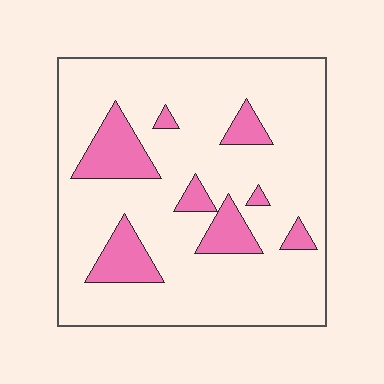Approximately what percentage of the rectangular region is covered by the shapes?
Approximately 15%.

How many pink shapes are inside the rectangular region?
8.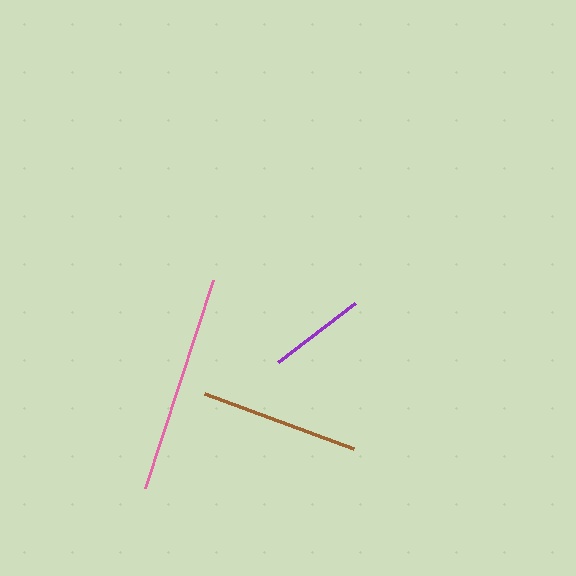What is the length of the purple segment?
The purple segment is approximately 97 pixels long.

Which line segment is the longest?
The pink line is the longest at approximately 219 pixels.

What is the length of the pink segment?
The pink segment is approximately 219 pixels long.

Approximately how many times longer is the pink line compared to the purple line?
The pink line is approximately 2.3 times the length of the purple line.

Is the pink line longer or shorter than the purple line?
The pink line is longer than the purple line.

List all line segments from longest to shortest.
From longest to shortest: pink, brown, purple.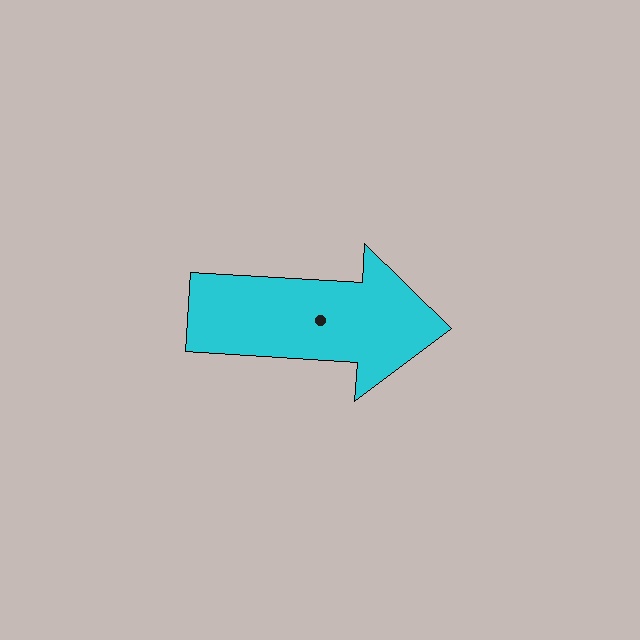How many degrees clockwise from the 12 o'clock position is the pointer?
Approximately 93 degrees.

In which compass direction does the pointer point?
East.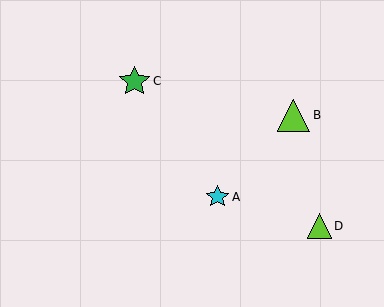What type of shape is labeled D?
Shape D is a lime triangle.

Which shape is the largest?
The lime triangle (labeled B) is the largest.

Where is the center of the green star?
The center of the green star is at (135, 81).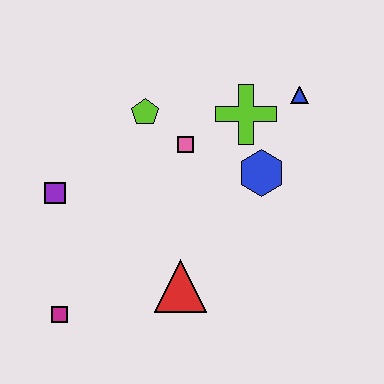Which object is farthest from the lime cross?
The magenta square is farthest from the lime cross.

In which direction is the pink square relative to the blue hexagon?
The pink square is to the left of the blue hexagon.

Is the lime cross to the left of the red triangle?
No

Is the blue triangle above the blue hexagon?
Yes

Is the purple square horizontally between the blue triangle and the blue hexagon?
No